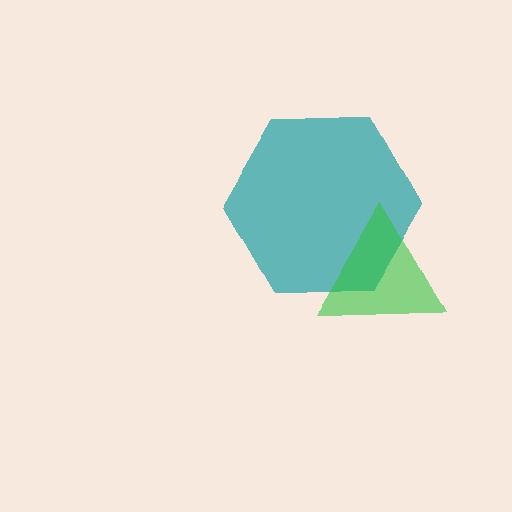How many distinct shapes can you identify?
There are 2 distinct shapes: a teal hexagon, a green triangle.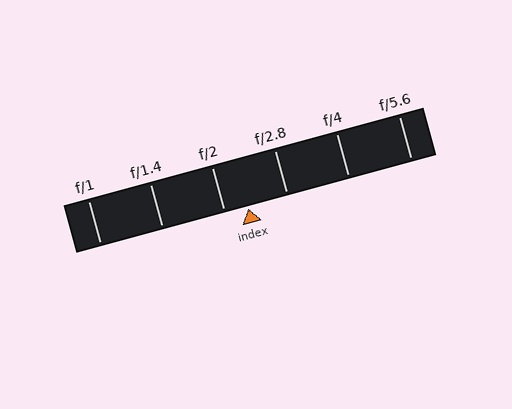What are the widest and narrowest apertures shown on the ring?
The widest aperture shown is f/1 and the narrowest is f/5.6.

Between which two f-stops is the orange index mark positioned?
The index mark is between f/2 and f/2.8.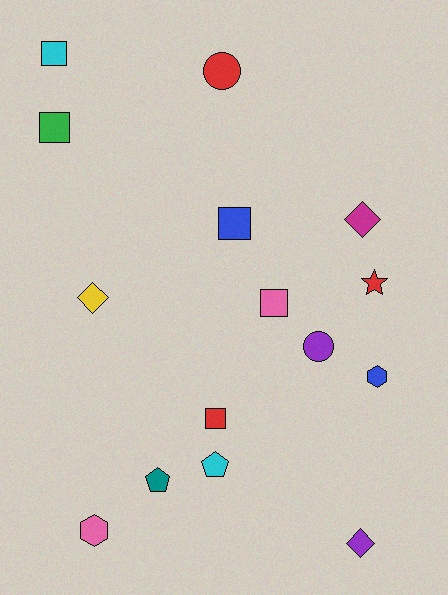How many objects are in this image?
There are 15 objects.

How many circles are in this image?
There are 2 circles.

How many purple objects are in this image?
There are 2 purple objects.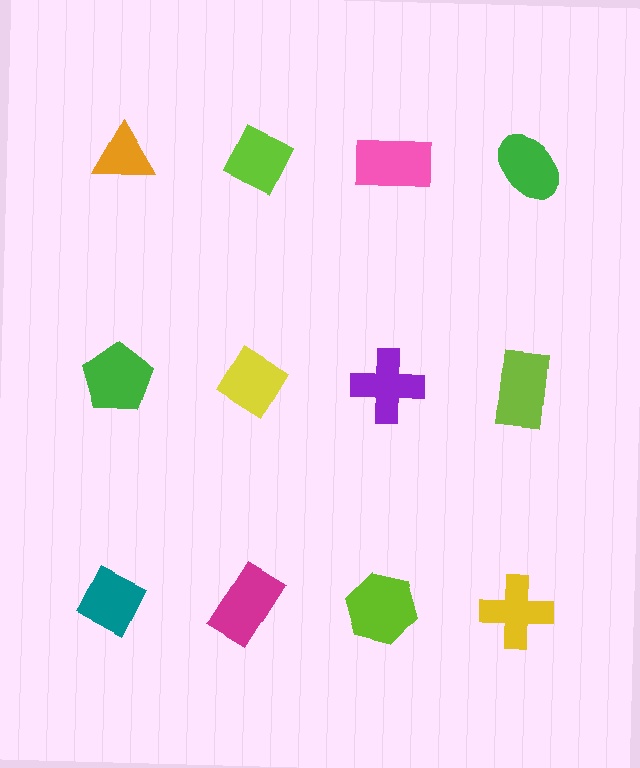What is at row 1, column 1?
An orange triangle.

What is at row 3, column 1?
A teal diamond.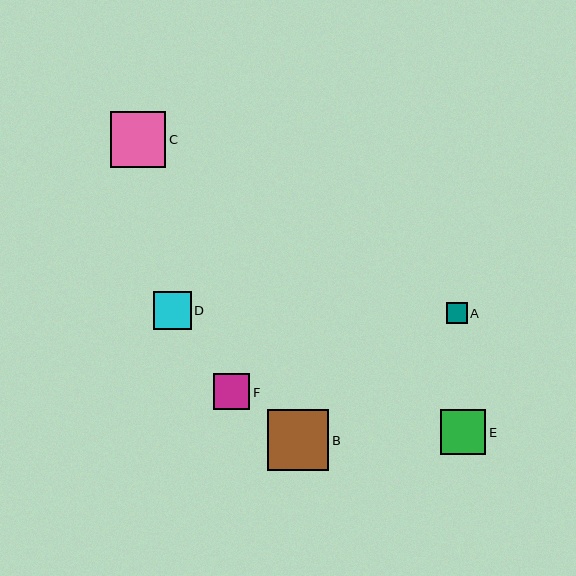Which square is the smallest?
Square A is the smallest with a size of approximately 20 pixels.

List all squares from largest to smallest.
From largest to smallest: B, C, E, D, F, A.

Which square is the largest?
Square B is the largest with a size of approximately 62 pixels.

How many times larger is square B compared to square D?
Square B is approximately 1.6 times the size of square D.